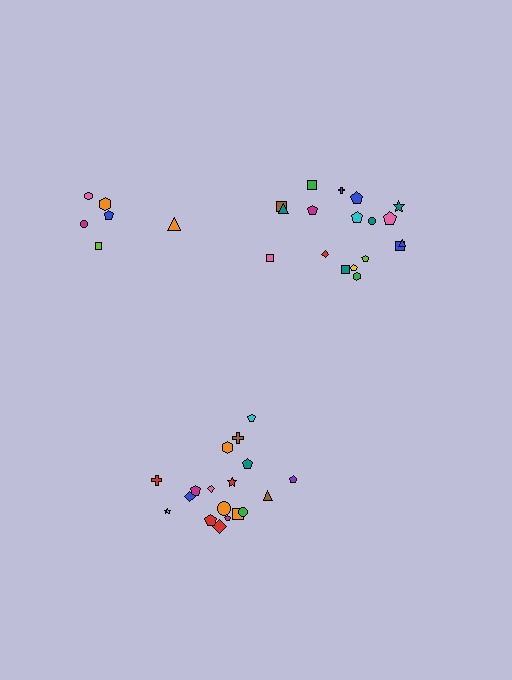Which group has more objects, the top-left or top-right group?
The top-right group.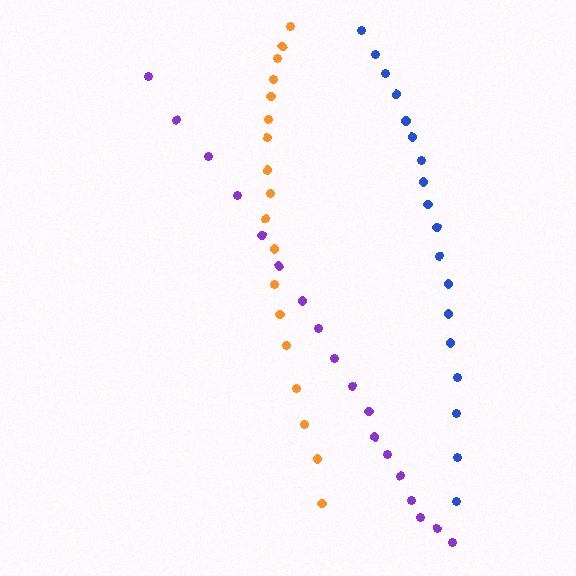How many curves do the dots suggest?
There are 3 distinct paths.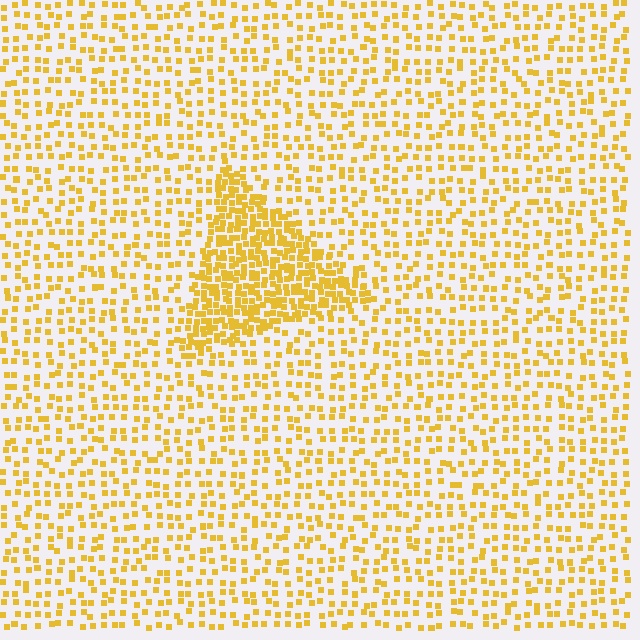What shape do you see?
I see a triangle.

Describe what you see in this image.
The image contains small yellow elements arranged at two different densities. A triangle-shaped region is visible where the elements are more densely packed than the surrounding area.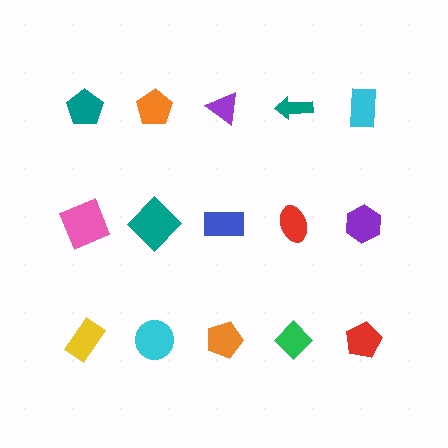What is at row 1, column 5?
A cyan rectangle.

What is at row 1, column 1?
A teal pentagon.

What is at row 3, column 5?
A red pentagon.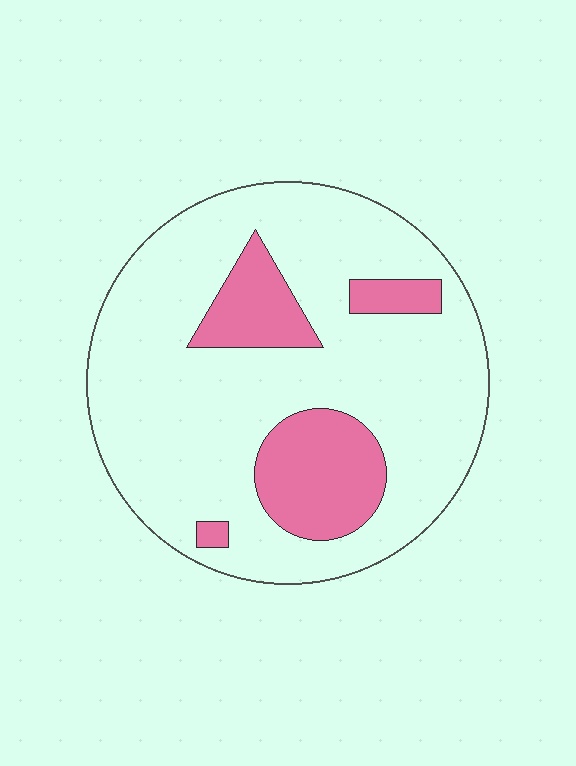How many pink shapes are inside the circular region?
4.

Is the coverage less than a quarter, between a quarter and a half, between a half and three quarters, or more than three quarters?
Less than a quarter.